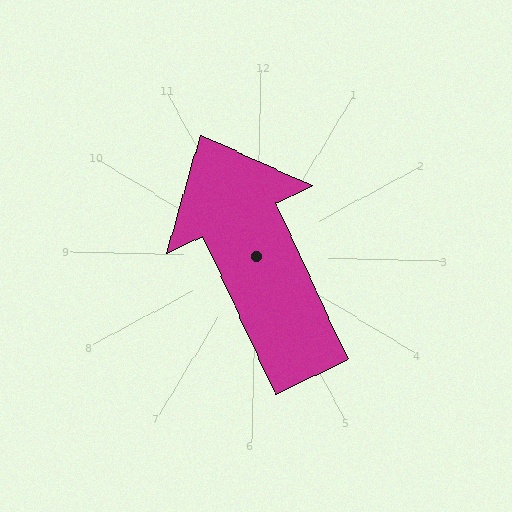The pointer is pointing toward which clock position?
Roughly 11 o'clock.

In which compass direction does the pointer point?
Northwest.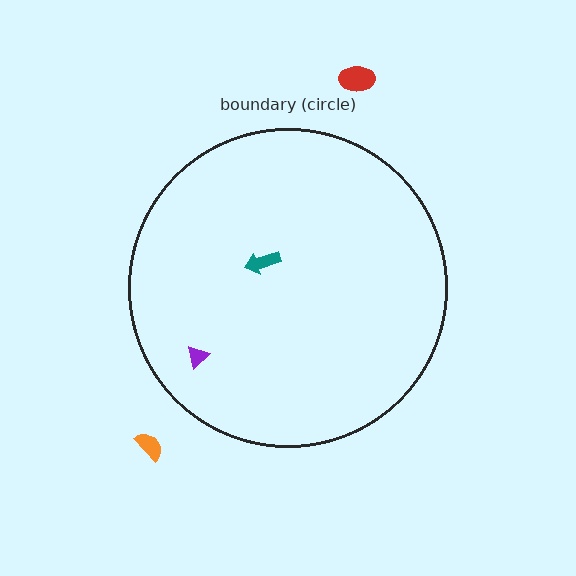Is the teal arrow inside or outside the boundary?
Inside.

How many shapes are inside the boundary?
2 inside, 2 outside.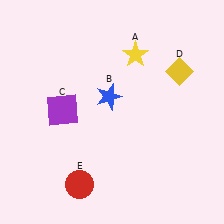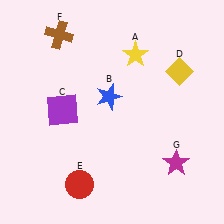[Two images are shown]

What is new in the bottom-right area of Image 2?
A magenta star (G) was added in the bottom-right area of Image 2.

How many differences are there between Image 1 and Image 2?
There are 2 differences between the two images.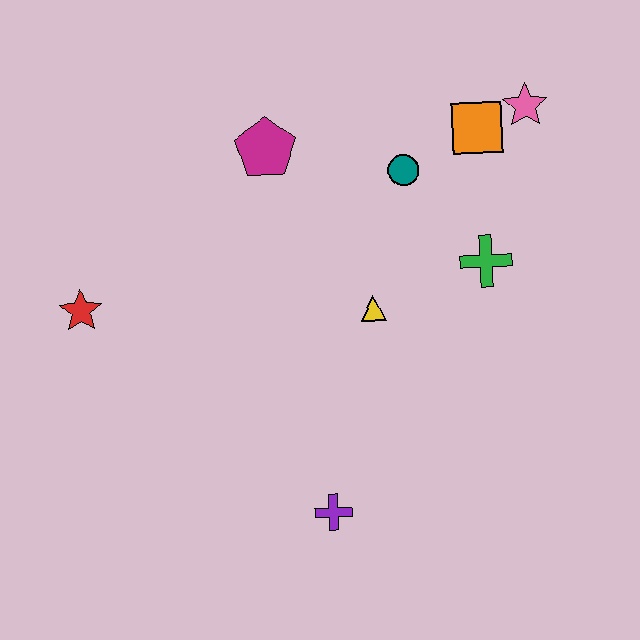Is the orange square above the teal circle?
Yes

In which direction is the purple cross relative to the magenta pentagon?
The purple cross is below the magenta pentagon.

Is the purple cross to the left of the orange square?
Yes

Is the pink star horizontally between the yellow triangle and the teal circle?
No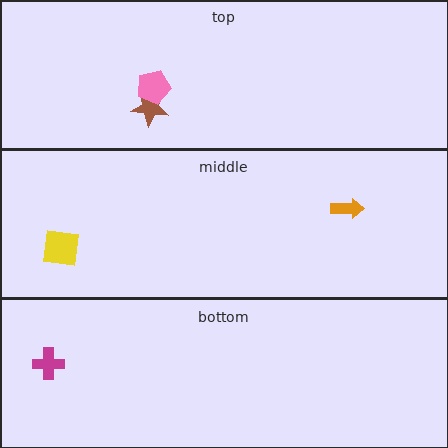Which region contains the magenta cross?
The bottom region.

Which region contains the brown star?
The top region.